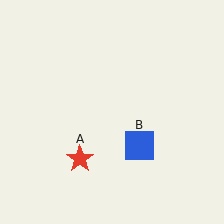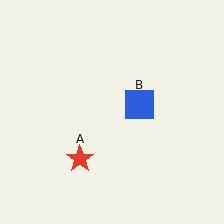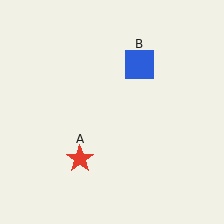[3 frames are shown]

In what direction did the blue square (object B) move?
The blue square (object B) moved up.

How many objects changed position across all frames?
1 object changed position: blue square (object B).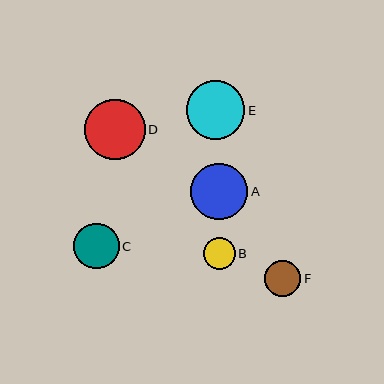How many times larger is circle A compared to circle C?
Circle A is approximately 1.3 times the size of circle C.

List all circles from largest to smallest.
From largest to smallest: D, E, A, C, F, B.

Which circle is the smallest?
Circle B is the smallest with a size of approximately 32 pixels.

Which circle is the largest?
Circle D is the largest with a size of approximately 60 pixels.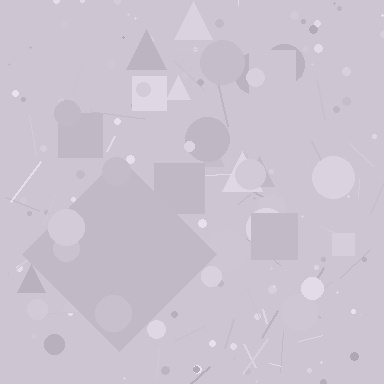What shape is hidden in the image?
A diamond is hidden in the image.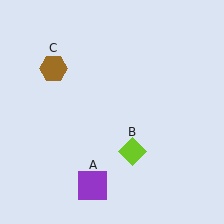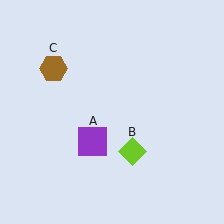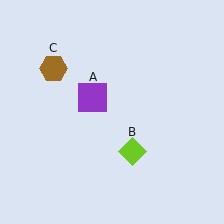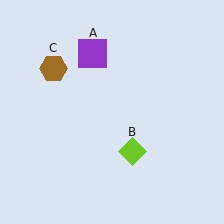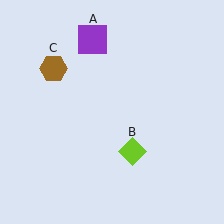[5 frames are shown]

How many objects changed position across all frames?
1 object changed position: purple square (object A).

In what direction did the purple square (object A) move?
The purple square (object A) moved up.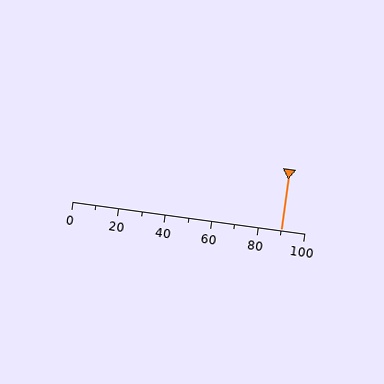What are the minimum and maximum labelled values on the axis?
The axis runs from 0 to 100.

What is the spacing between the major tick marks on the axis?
The major ticks are spaced 20 apart.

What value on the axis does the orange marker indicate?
The marker indicates approximately 90.